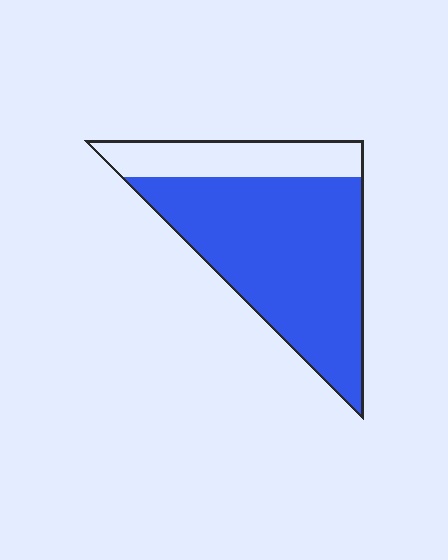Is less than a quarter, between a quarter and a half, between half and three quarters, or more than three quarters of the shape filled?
More than three quarters.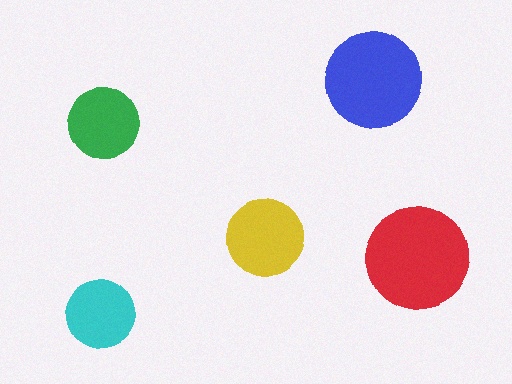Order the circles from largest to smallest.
the red one, the blue one, the yellow one, the green one, the cyan one.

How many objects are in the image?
There are 5 objects in the image.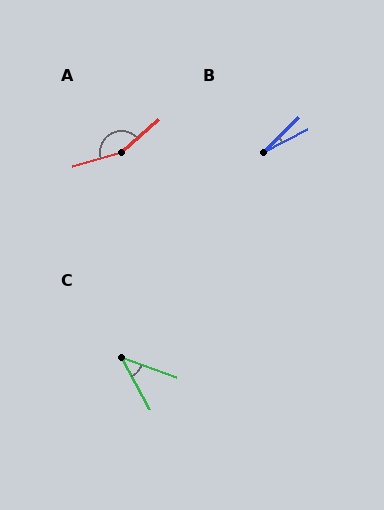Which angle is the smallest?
B, at approximately 17 degrees.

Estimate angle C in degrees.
Approximately 42 degrees.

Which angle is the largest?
A, at approximately 154 degrees.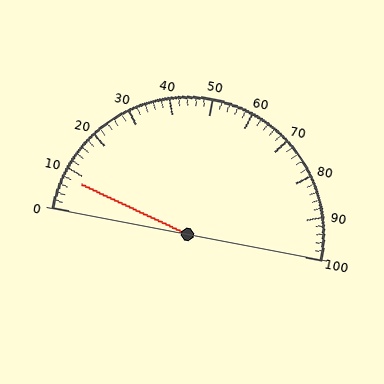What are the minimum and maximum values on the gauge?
The gauge ranges from 0 to 100.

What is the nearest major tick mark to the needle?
The nearest major tick mark is 10.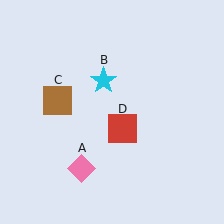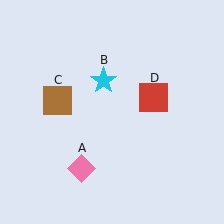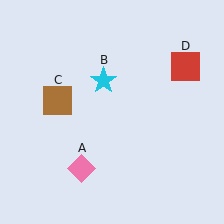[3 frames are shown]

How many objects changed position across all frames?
1 object changed position: red square (object D).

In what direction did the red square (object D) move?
The red square (object D) moved up and to the right.